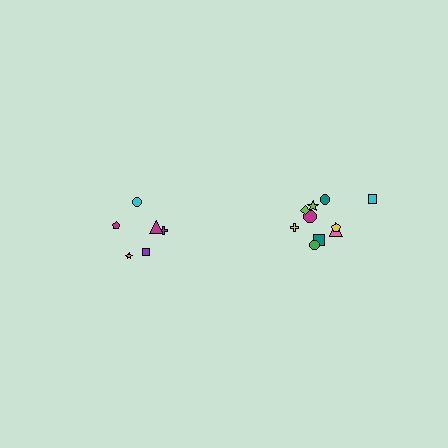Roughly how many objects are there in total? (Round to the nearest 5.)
Roughly 15 objects in total.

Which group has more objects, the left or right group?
The right group.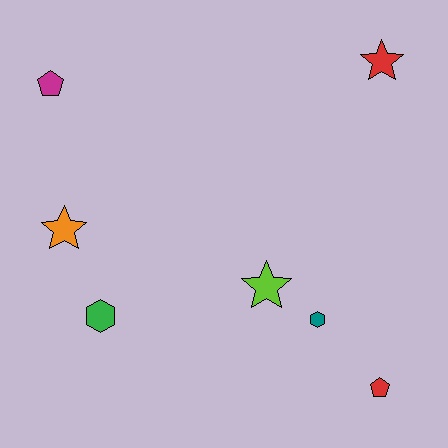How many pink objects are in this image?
There are no pink objects.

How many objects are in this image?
There are 7 objects.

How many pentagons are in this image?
There are 2 pentagons.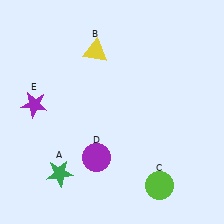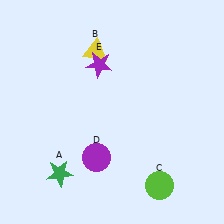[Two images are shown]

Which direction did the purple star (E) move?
The purple star (E) moved right.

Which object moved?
The purple star (E) moved right.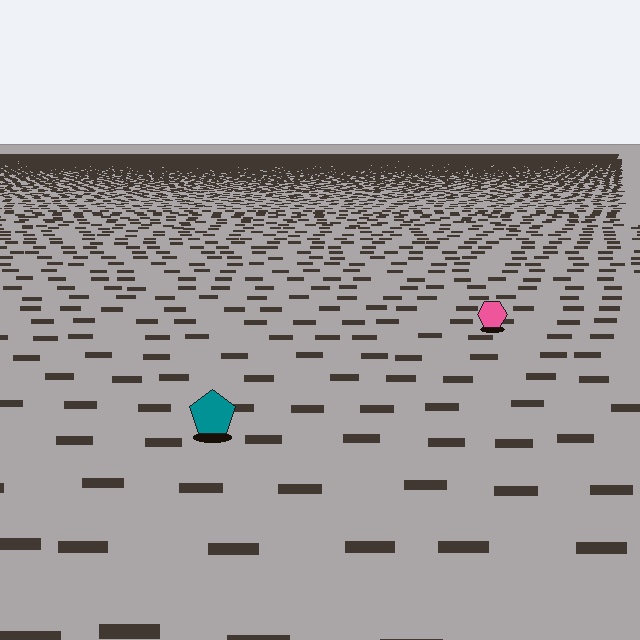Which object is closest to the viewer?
The teal pentagon is closest. The texture marks near it are larger and more spread out.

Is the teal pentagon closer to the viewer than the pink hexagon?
Yes. The teal pentagon is closer — you can tell from the texture gradient: the ground texture is coarser near it.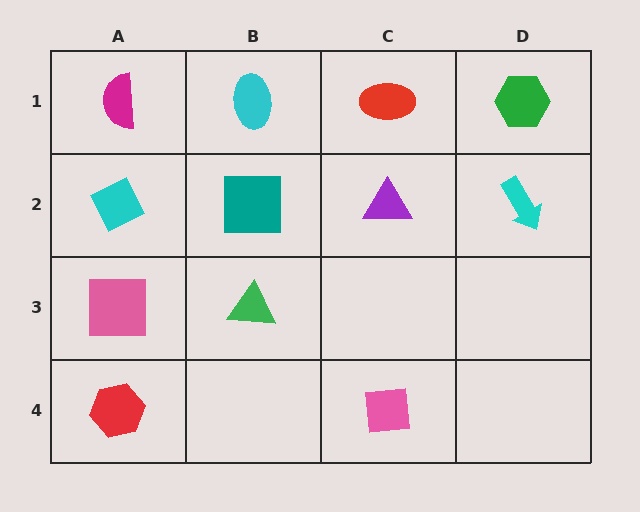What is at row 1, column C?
A red ellipse.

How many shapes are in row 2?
4 shapes.